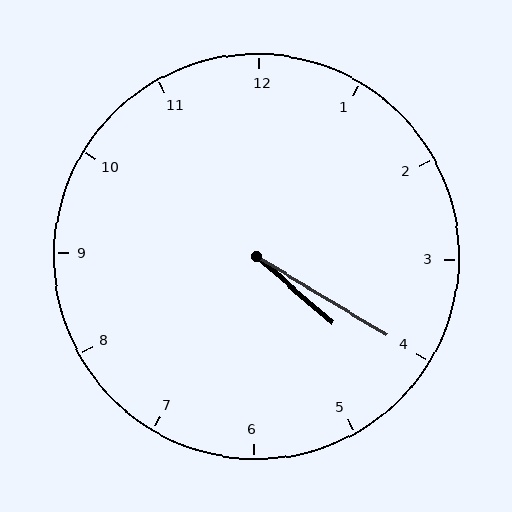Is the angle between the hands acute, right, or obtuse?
It is acute.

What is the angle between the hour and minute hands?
Approximately 10 degrees.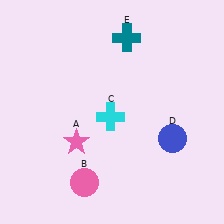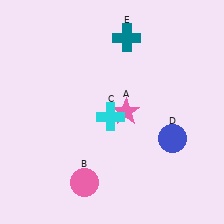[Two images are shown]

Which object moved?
The pink star (A) moved right.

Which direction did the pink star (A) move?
The pink star (A) moved right.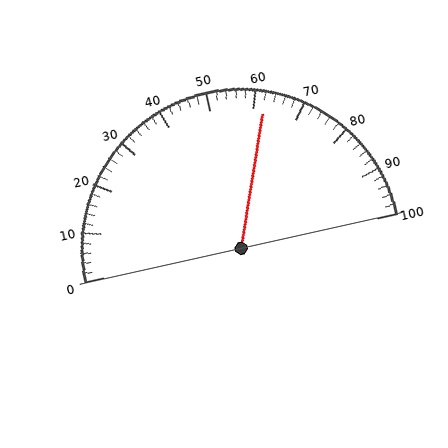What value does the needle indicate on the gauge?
The needle indicates approximately 62.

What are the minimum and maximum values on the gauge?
The gauge ranges from 0 to 100.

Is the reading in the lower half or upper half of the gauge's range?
The reading is in the upper half of the range (0 to 100).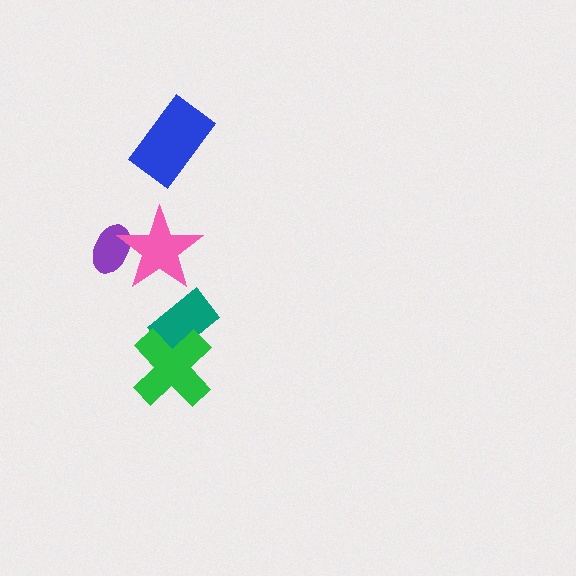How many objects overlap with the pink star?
1 object overlaps with the pink star.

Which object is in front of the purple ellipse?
The pink star is in front of the purple ellipse.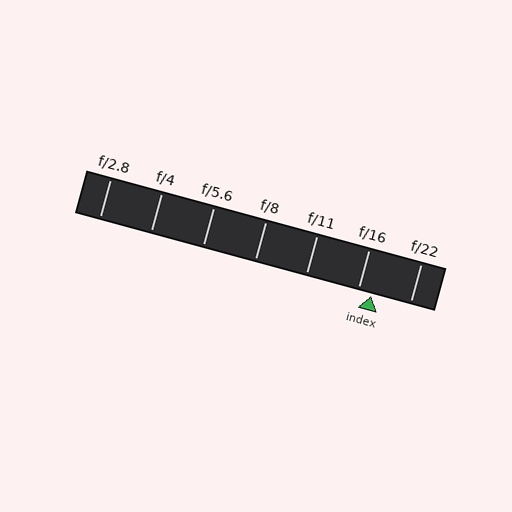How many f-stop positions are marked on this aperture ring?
There are 7 f-stop positions marked.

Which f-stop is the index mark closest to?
The index mark is closest to f/16.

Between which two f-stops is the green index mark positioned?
The index mark is between f/16 and f/22.